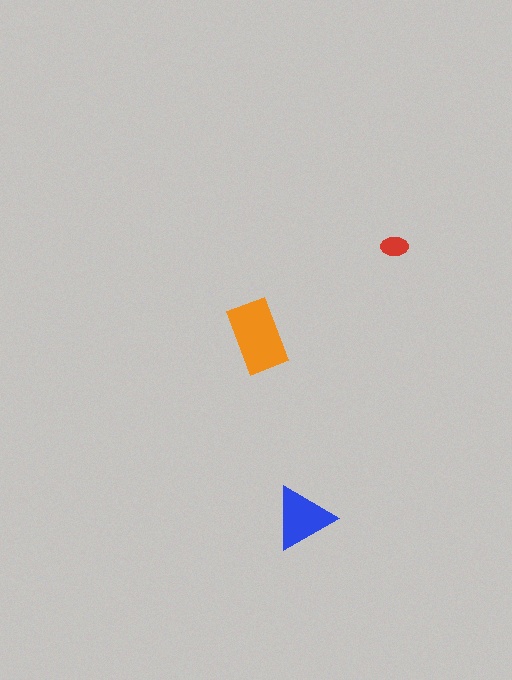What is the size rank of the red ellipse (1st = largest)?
3rd.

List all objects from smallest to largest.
The red ellipse, the blue triangle, the orange rectangle.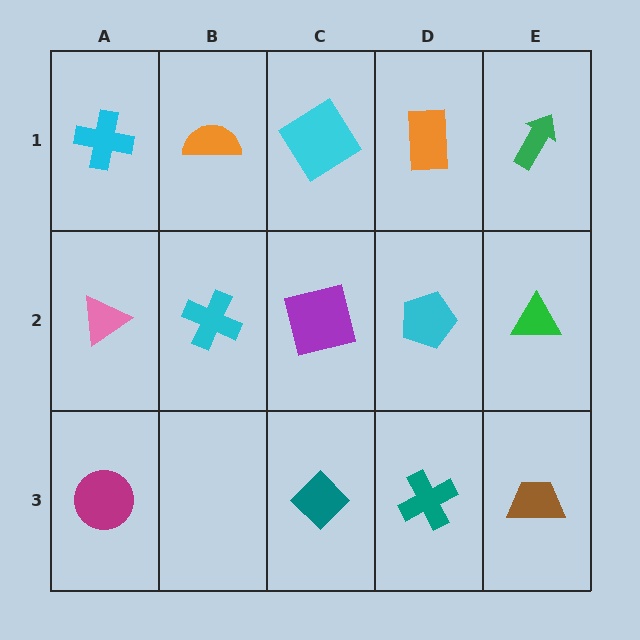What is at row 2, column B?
A cyan cross.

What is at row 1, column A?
A cyan cross.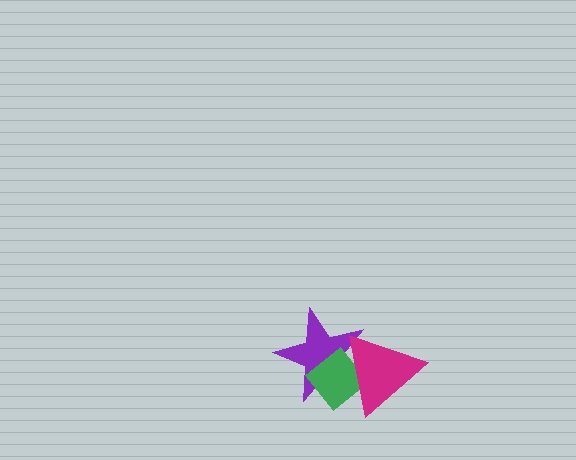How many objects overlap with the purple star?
2 objects overlap with the purple star.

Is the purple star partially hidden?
Yes, it is partially covered by another shape.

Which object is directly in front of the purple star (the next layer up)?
The green diamond is directly in front of the purple star.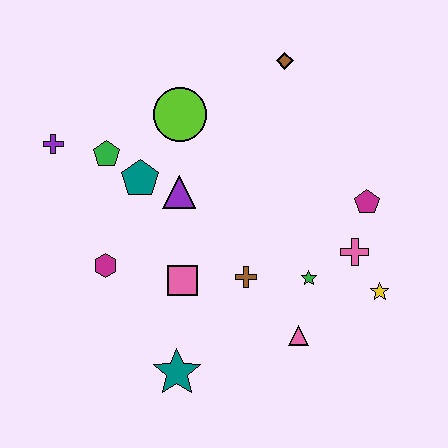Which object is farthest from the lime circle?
The yellow star is farthest from the lime circle.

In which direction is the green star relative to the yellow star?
The green star is to the left of the yellow star.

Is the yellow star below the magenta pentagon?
Yes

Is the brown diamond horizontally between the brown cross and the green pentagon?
No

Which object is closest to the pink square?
The brown cross is closest to the pink square.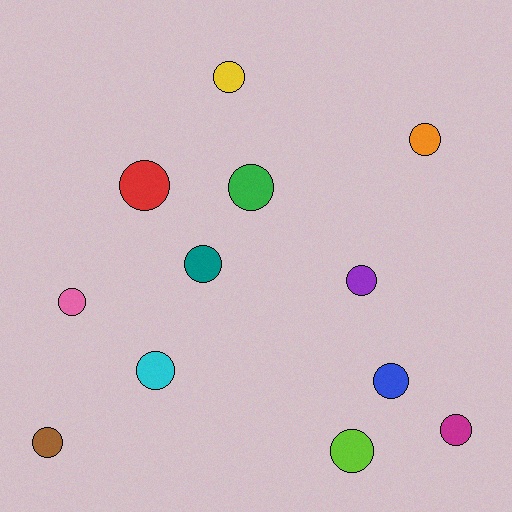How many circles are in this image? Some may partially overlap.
There are 12 circles.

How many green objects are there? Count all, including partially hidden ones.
There is 1 green object.